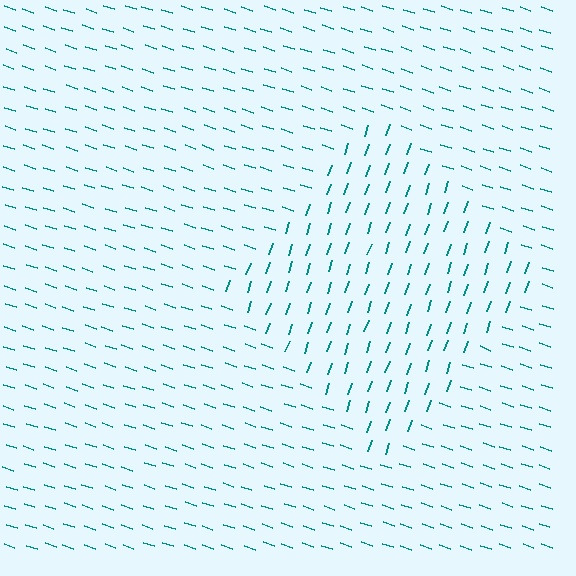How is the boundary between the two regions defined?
The boundary is defined purely by a change in line orientation (approximately 89 degrees difference). All lines are the same color and thickness.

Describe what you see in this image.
The image is filled with small teal line segments. A diamond region in the image has lines oriented differently from the surrounding lines, creating a visible texture boundary.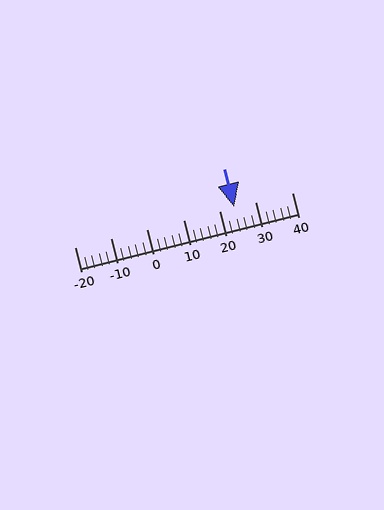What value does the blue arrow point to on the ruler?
The blue arrow points to approximately 24.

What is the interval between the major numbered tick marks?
The major tick marks are spaced 10 units apart.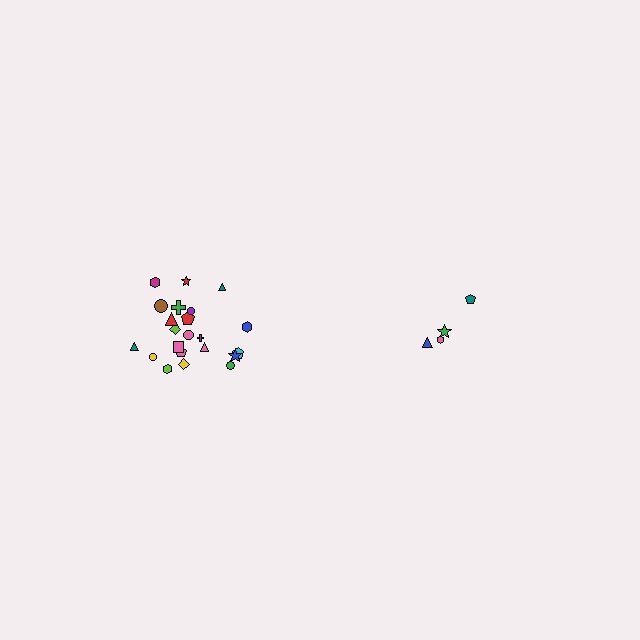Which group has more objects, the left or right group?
The left group.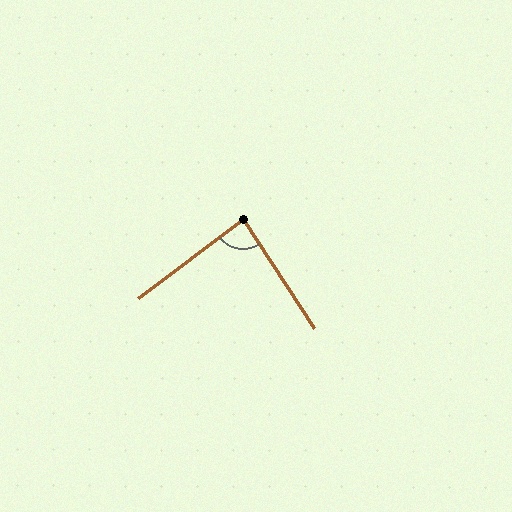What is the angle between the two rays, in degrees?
Approximately 87 degrees.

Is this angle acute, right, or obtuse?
It is approximately a right angle.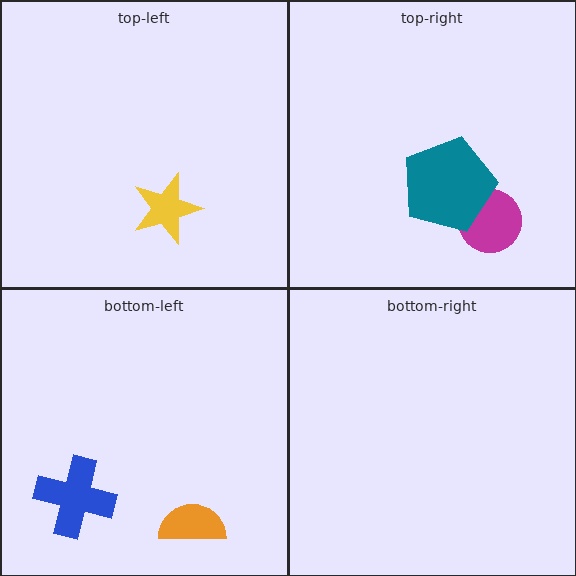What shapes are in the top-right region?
The magenta circle, the teal pentagon.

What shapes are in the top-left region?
The yellow star.